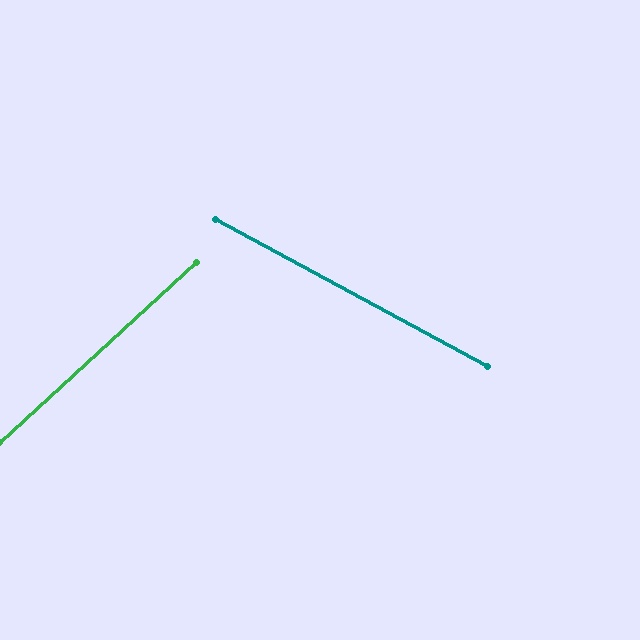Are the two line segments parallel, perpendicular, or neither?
Neither parallel nor perpendicular — they differ by about 71°.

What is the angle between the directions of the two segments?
Approximately 71 degrees.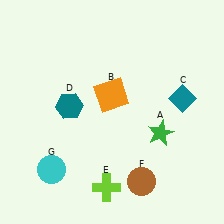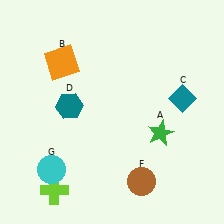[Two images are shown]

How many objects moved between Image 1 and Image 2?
2 objects moved between the two images.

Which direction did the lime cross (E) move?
The lime cross (E) moved left.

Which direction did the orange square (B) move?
The orange square (B) moved left.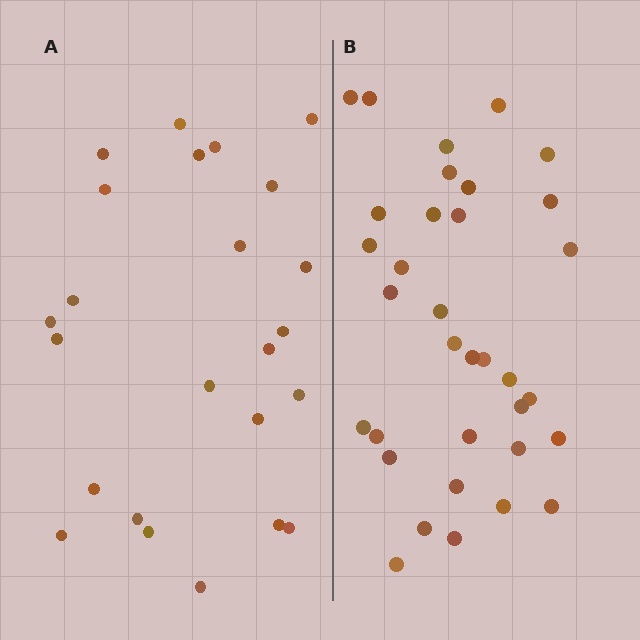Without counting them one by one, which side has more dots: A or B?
Region B (the right region) has more dots.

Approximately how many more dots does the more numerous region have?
Region B has roughly 10 or so more dots than region A.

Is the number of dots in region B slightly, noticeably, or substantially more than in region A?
Region B has noticeably more, but not dramatically so. The ratio is roughly 1.4 to 1.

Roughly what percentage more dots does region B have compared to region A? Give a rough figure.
About 40% more.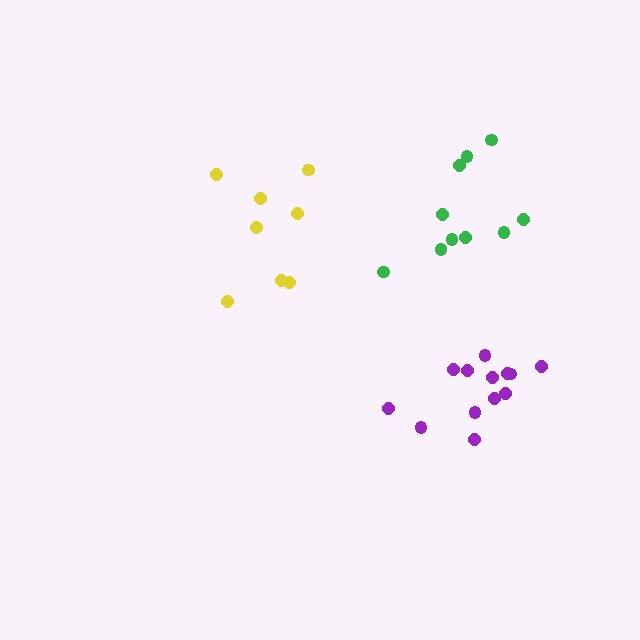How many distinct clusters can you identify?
There are 3 distinct clusters.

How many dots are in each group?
Group 1: 10 dots, Group 2: 8 dots, Group 3: 13 dots (31 total).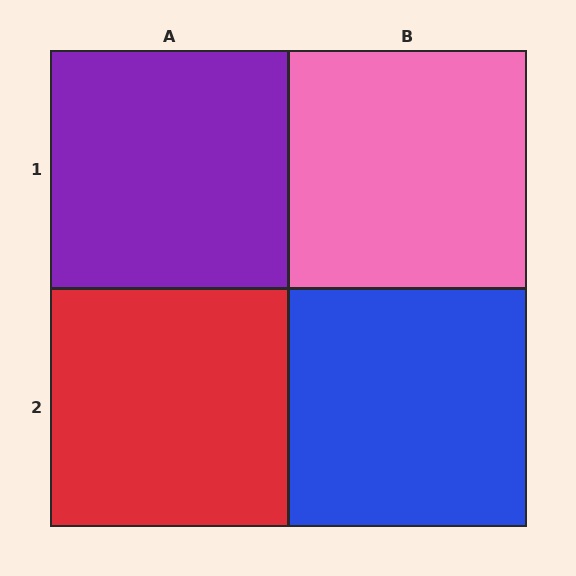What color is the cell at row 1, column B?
Pink.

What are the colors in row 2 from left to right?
Red, blue.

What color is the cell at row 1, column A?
Purple.